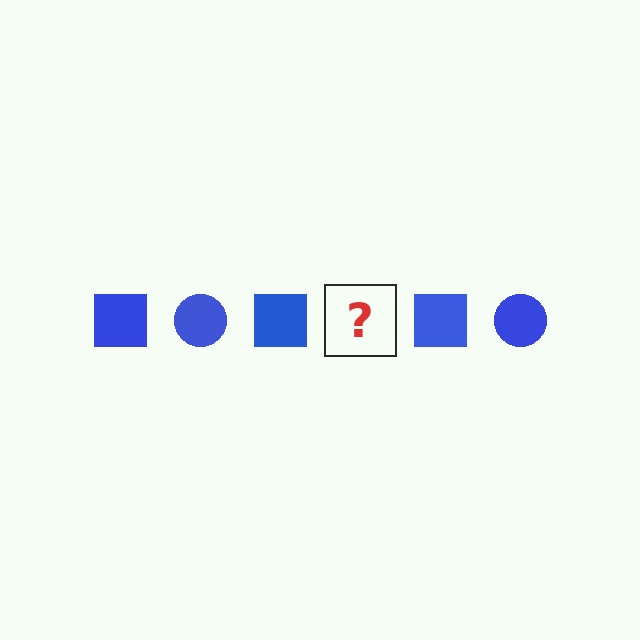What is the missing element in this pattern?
The missing element is a blue circle.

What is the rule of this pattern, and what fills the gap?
The rule is that the pattern cycles through square, circle shapes in blue. The gap should be filled with a blue circle.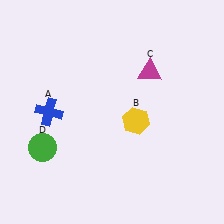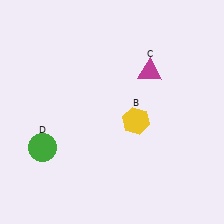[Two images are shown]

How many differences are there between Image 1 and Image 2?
There is 1 difference between the two images.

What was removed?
The blue cross (A) was removed in Image 2.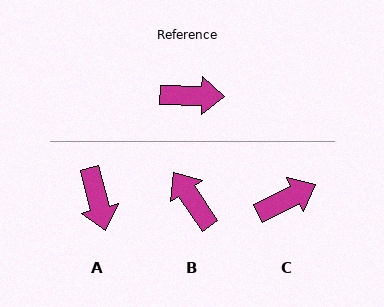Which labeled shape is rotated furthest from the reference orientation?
B, about 125 degrees away.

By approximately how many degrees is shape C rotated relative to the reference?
Approximately 28 degrees counter-clockwise.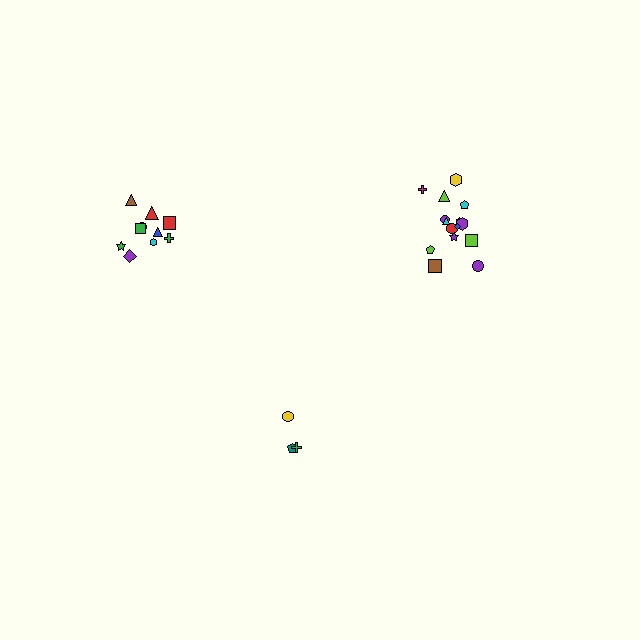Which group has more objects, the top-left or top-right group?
The top-right group.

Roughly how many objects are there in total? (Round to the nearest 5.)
Roughly 30 objects in total.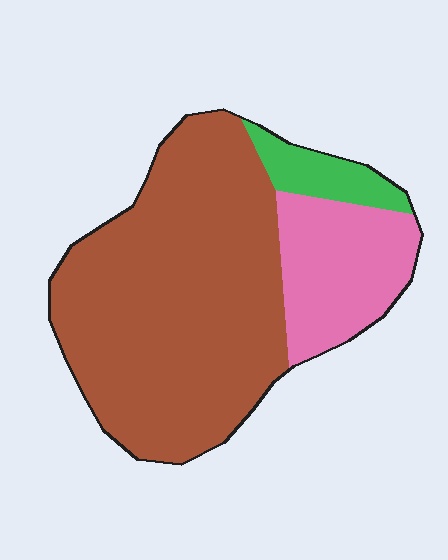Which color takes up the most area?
Brown, at roughly 70%.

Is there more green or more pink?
Pink.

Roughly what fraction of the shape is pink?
Pink takes up about one fifth (1/5) of the shape.